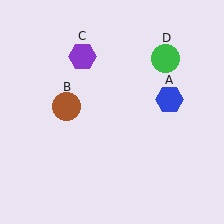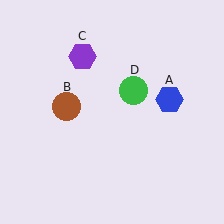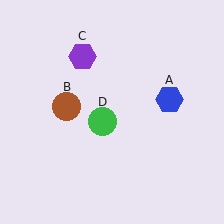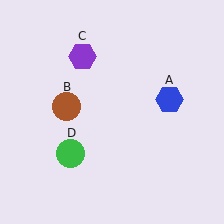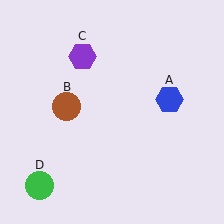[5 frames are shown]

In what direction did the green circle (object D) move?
The green circle (object D) moved down and to the left.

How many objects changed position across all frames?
1 object changed position: green circle (object D).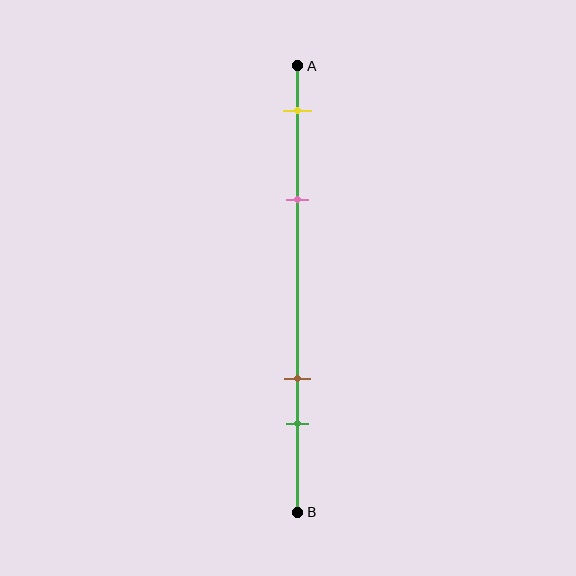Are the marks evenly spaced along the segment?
No, the marks are not evenly spaced.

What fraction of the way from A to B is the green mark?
The green mark is approximately 80% (0.8) of the way from A to B.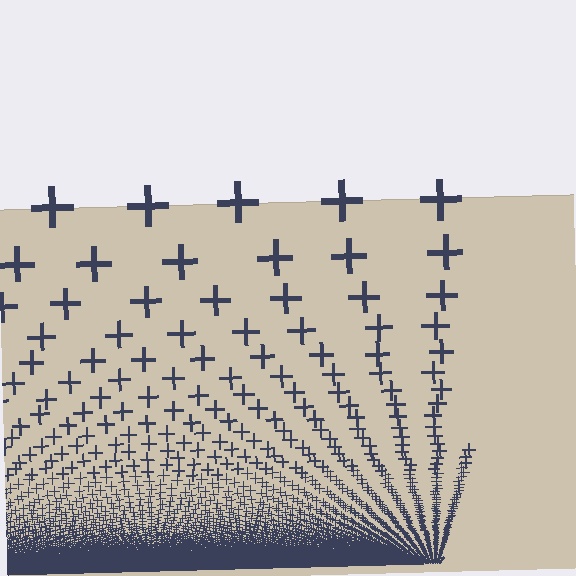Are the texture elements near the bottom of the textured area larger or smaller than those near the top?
Smaller. The gradient is inverted — elements near the bottom are smaller and denser.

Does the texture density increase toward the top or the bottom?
Density increases toward the bottom.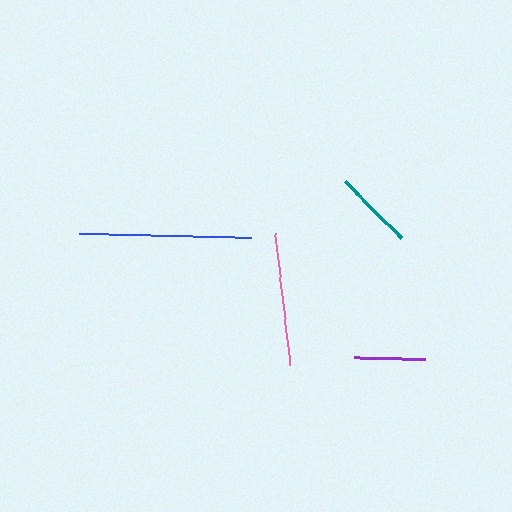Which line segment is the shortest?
The purple line is the shortest at approximately 71 pixels.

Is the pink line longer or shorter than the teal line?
The pink line is longer than the teal line.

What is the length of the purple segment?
The purple segment is approximately 71 pixels long.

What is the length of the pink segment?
The pink segment is approximately 132 pixels long.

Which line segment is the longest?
The blue line is the longest at approximately 172 pixels.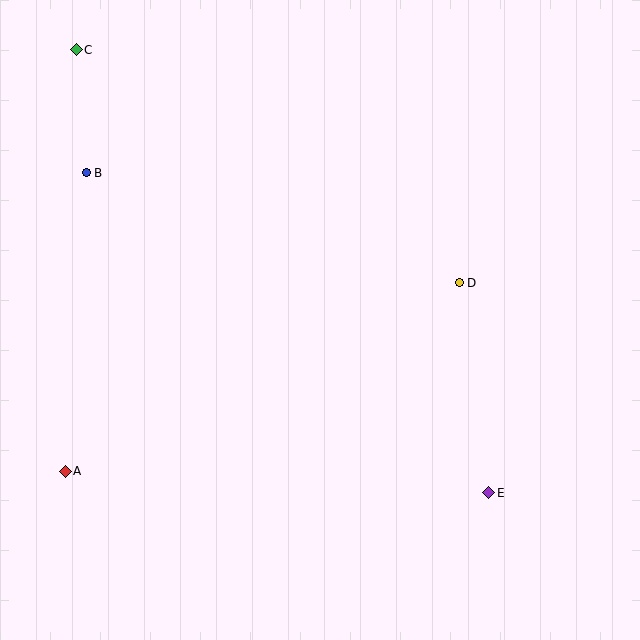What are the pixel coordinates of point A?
Point A is at (65, 471).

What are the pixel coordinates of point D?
Point D is at (459, 283).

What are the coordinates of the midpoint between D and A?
The midpoint between D and A is at (262, 377).